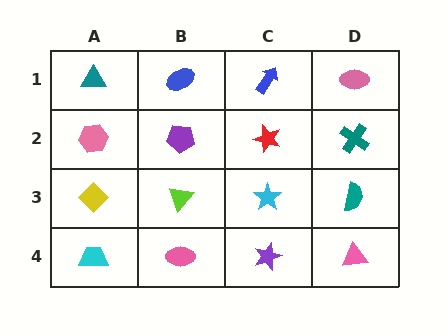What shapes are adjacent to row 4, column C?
A cyan star (row 3, column C), a pink ellipse (row 4, column B), a pink triangle (row 4, column D).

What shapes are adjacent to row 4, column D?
A teal semicircle (row 3, column D), a purple star (row 4, column C).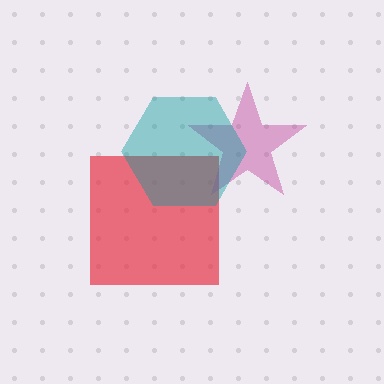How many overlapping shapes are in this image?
There are 3 overlapping shapes in the image.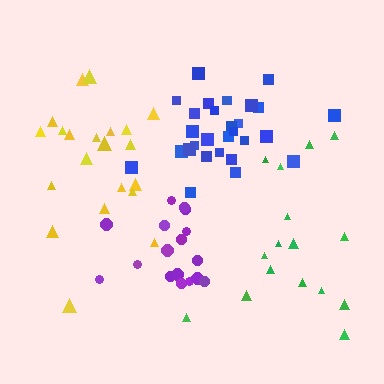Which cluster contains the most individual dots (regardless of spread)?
Blue (29).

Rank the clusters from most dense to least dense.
purple, blue, yellow, green.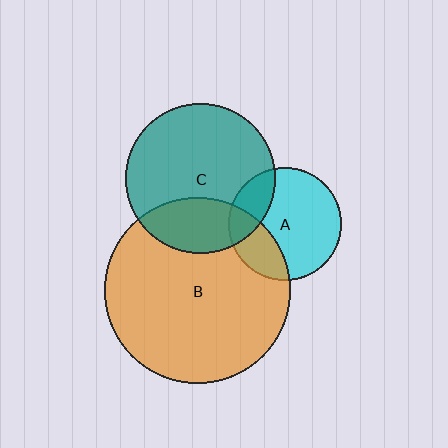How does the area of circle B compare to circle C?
Approximately 1.6 times.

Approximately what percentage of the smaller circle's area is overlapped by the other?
Approximately 25%.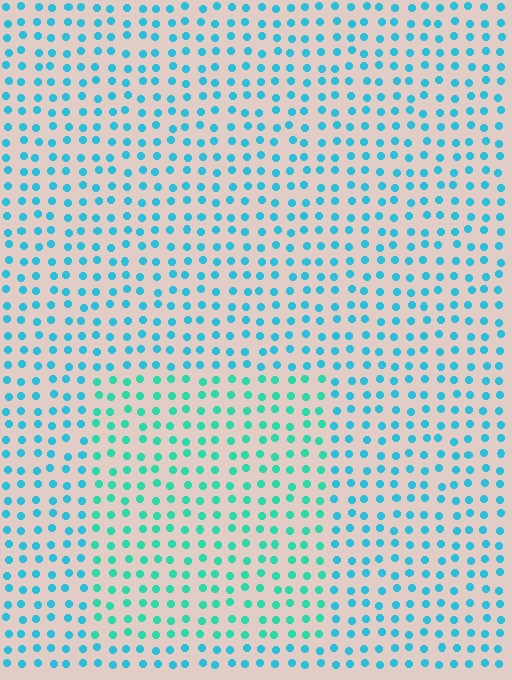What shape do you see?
I see a rectangle.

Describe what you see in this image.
The image is filled with small cyan elements in a uniform arrangement. A rectangle-shaped region is visible where the elements are tinted to a slightly different hue, forming a subtle color boundary.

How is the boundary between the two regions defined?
The boundary is defined purely by a slight shift in hue (about 27 degrees). Spacing, size, and orientation are identical on both sides.